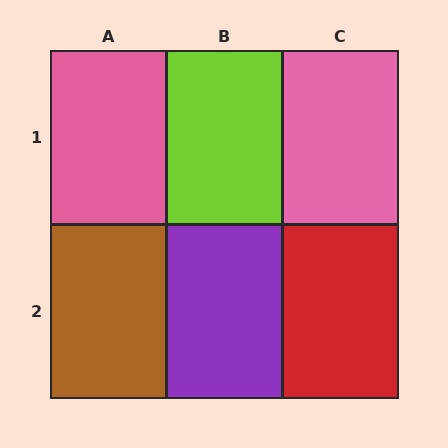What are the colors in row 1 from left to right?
Pink, lime, pink.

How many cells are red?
1 cell is red.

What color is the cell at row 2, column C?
Red.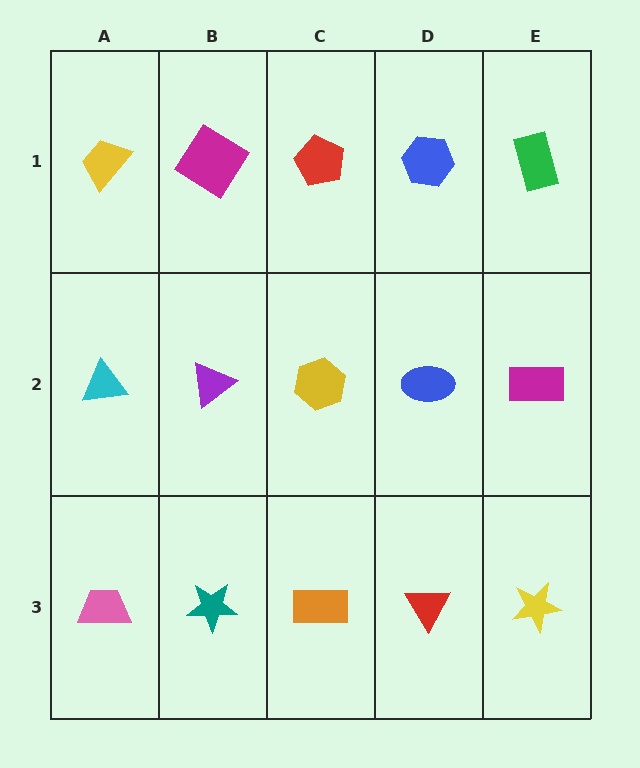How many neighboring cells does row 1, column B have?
3.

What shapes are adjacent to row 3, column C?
A yellow hexagon (row 2, column C), a teal star (row 3, column B), a red triangle (row 3, column D).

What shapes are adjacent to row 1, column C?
A yellow hexagon (row 2, column C), a magenta diamond (row 1, column B), a blue hexagon (row 1, column D).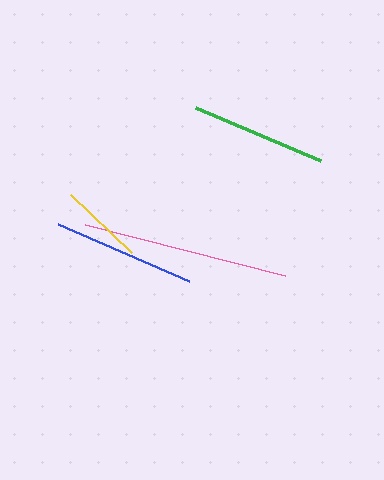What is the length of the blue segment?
The blue segment is approximately 143 pixels long.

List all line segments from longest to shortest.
From longest to shortest: pink, blue, green, yellow.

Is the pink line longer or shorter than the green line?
The pink line is longer than the green line.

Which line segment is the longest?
The pink line is the longest at approximately 206 pixels.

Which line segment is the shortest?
The yellow line is the shortest at approximately 83 pixels.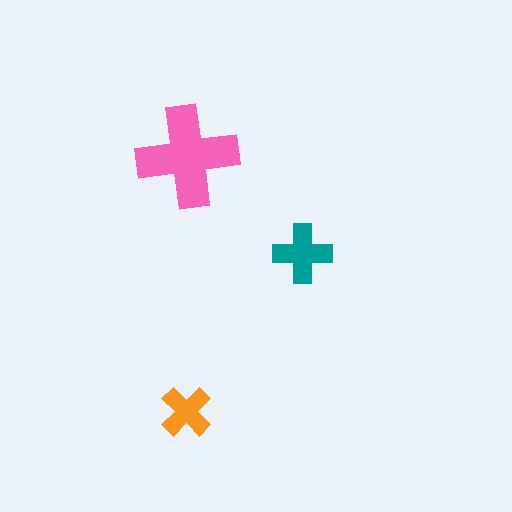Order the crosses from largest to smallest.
the pink one, the teal one, the orange one.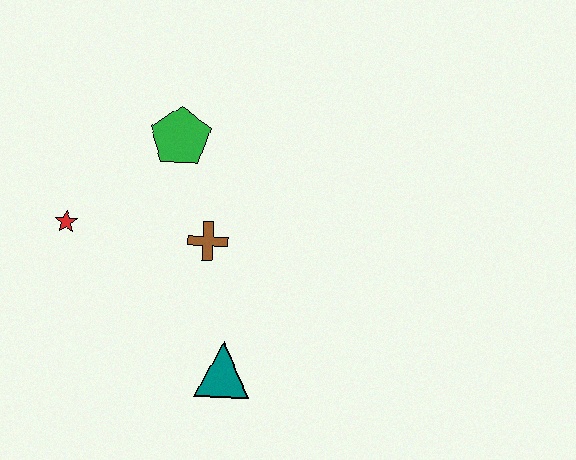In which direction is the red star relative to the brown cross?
The red star is to the left of the brown cross.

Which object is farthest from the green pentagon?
The teal triangle is farthest from the green pentagon.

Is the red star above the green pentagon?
No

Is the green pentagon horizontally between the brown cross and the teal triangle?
No